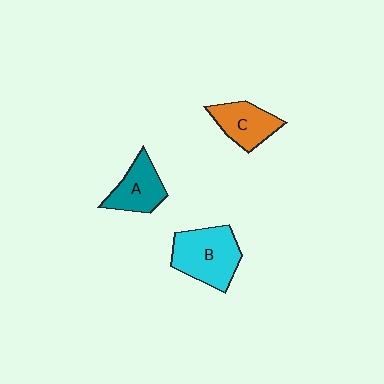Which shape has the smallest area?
Shape C (orange).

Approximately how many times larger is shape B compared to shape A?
Approximately 1.4 times.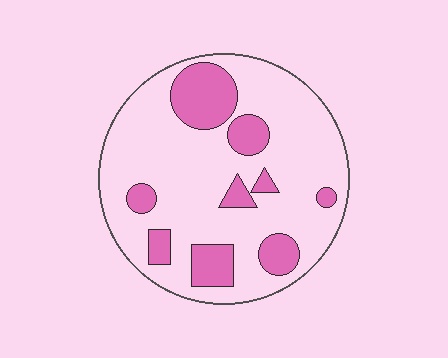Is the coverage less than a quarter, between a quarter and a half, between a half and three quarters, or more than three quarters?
Less than a quarter.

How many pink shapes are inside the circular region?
9.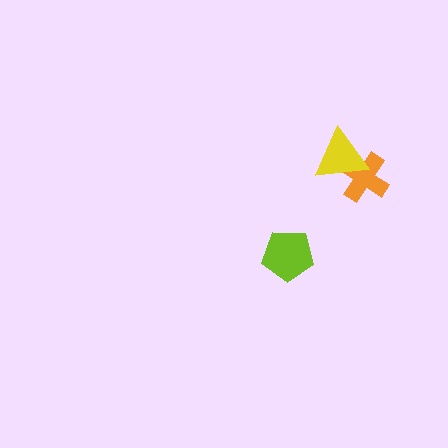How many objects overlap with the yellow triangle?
1 object overlaps with the yellow triangle.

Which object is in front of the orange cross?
The yellow triangle is in front of the orange cross.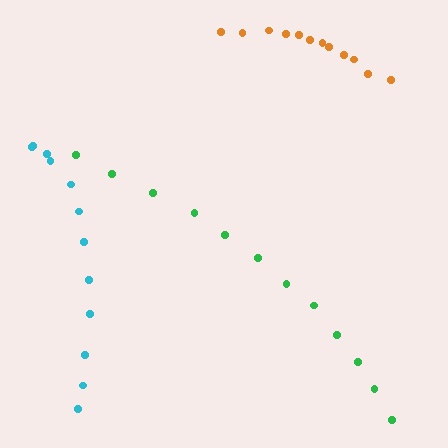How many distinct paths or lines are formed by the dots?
There are 3 distinct paths.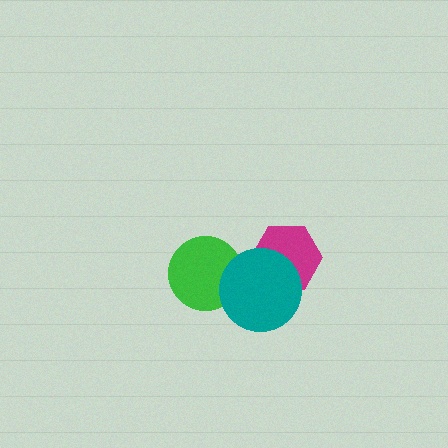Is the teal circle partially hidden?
No, no other shape covers it.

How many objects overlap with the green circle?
1 object overlaps with the green circle.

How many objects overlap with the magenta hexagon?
1 object overlaps with the magenta hexagon.